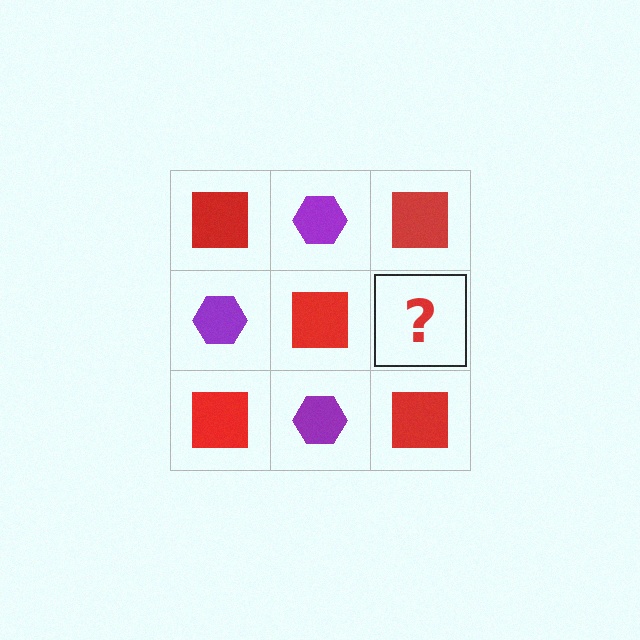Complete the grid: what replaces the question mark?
The question mark should be replaced with a purple hexagon.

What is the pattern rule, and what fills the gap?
The rule is that it alternates red square and purple hexagon in a checkerboard pattern. The gap should be filled with a purple hexagon.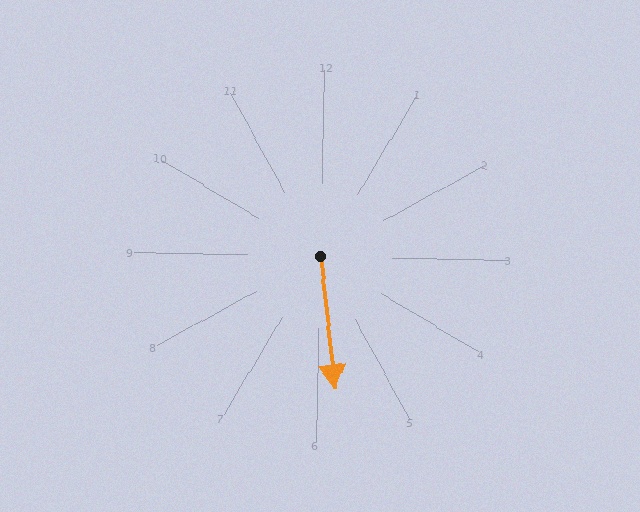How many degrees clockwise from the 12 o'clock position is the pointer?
Approximately 173 degrees.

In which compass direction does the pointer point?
South.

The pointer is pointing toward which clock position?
Roughly 6 o'clock.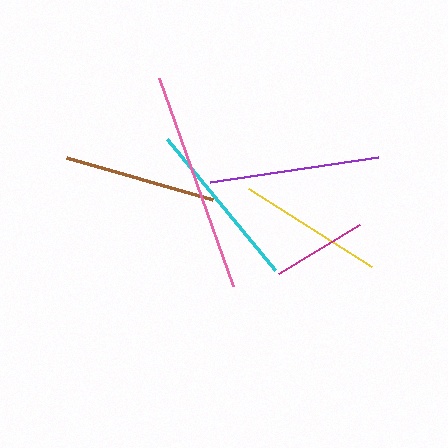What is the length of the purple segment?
The purple segment is approximately 170 pixels long.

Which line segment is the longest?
The pink line is the longest at approximately 220 pixels.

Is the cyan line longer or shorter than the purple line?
The purple line is longer than the cyan line.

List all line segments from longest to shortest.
From longest to shortest: pink, purple, cyan, brown, yellow, magenta.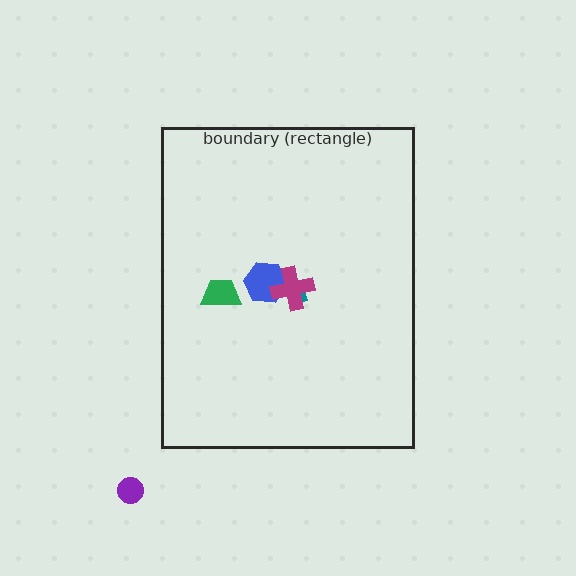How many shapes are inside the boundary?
4 inside, 1 outside.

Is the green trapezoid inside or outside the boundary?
Inside.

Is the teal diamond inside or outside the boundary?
Inside.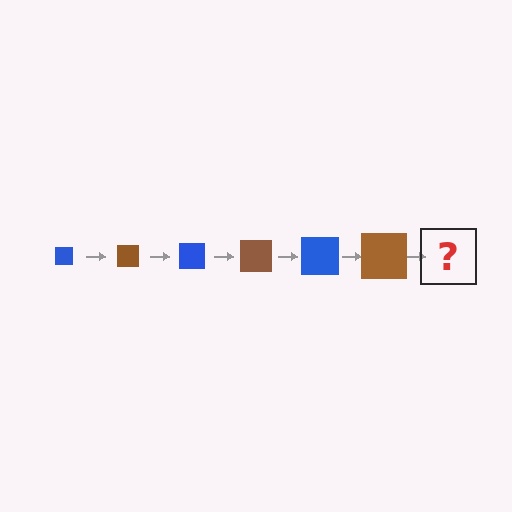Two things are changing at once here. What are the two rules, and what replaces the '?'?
The two rules are that the square grows larger each step and the color cycles through blue and brown. The '?' should be a blue square, larger than the previous one.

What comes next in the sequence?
The next element should be a blue square, larger than the previous one.